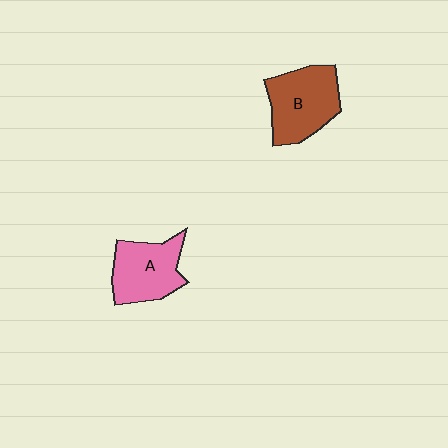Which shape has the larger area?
Shape B (brown).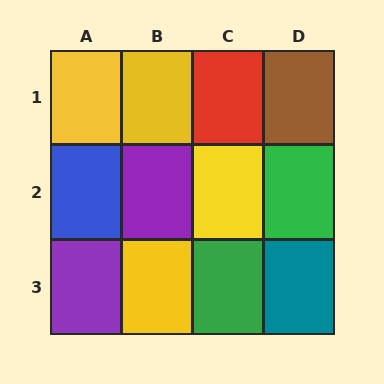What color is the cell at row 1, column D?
Brown.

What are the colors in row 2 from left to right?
Blue, purple, yellow, green.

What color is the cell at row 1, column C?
Red.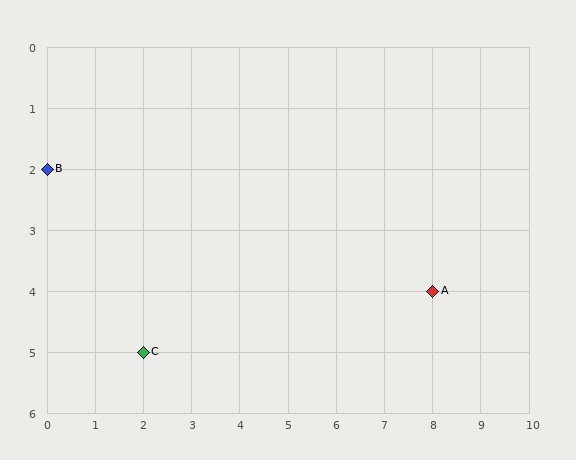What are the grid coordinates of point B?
Point B is at grid coordinates (0, 2).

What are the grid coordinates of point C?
Point C is at grid coordinates (2, 5).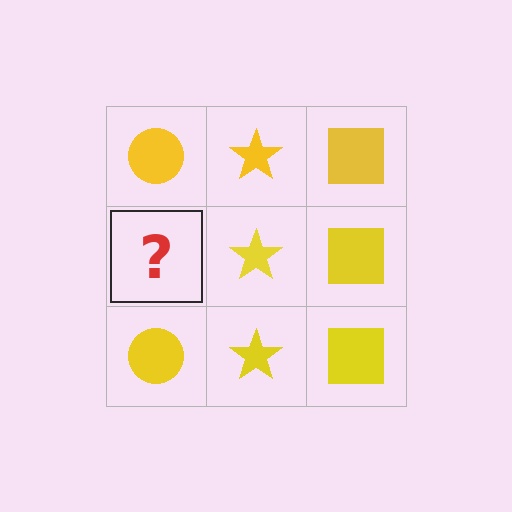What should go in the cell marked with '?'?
The missing cell should contain a yellow circle.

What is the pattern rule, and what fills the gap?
The rule is that each column has a consistent shape. The gap should be filled with a yellow circle.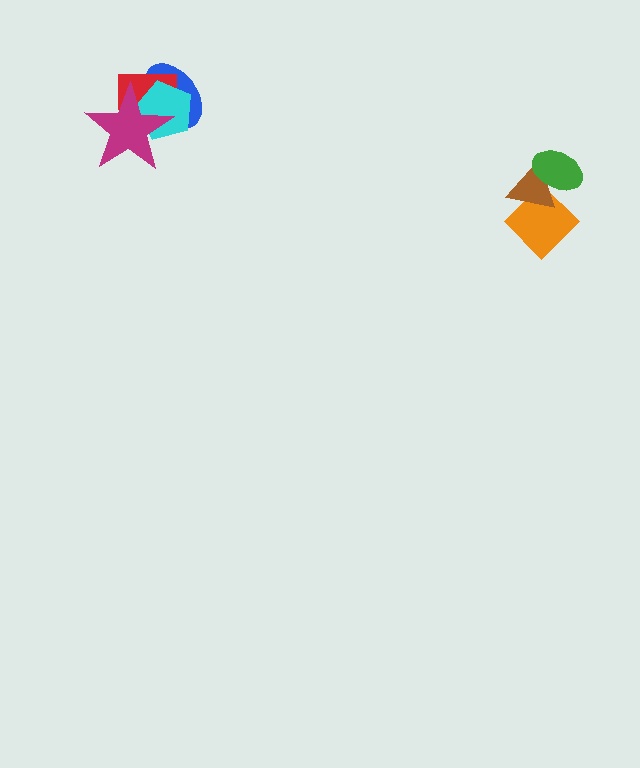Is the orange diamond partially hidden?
Yes, it is partially covered by another shape.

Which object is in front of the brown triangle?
The green ellipse is in front of the brown triangle.